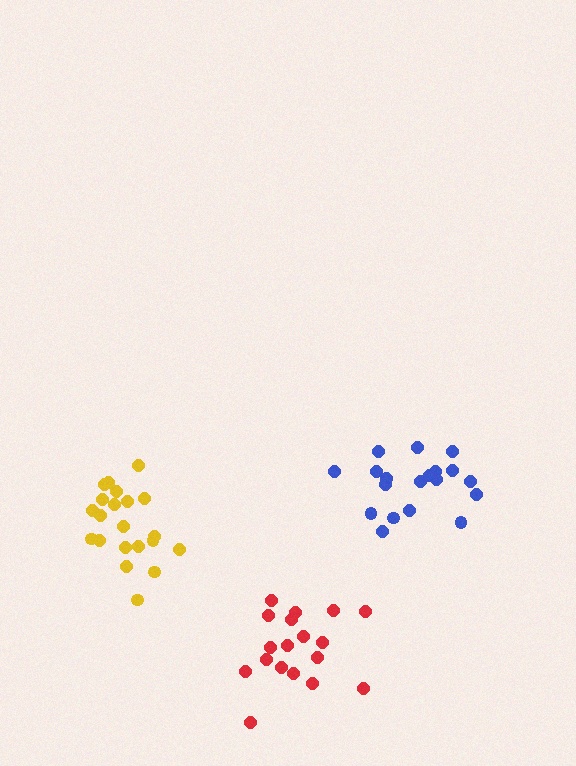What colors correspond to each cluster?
The clusters are colored: red, yellow, blue.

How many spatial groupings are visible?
There are 3 spatial groupings.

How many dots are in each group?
Group 1: 18 dots, Group 2: 21 dots, Group 3: 19 dots (58 total).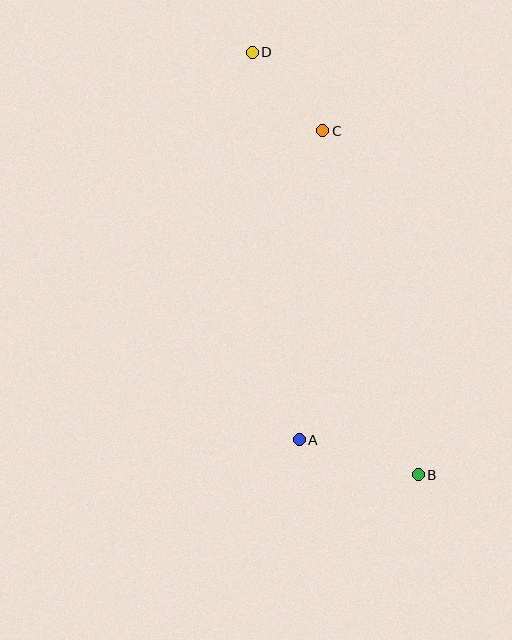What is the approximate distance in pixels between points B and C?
The distance between B and C is approximately 357 pixels.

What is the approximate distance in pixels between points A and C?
The distance between A and C is approximately 310 pixels.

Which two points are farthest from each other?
Points B and D are farthest from each other.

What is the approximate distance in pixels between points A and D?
The distance between A and D is approximately 390 pixels.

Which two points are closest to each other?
Points C and D are closest to each other.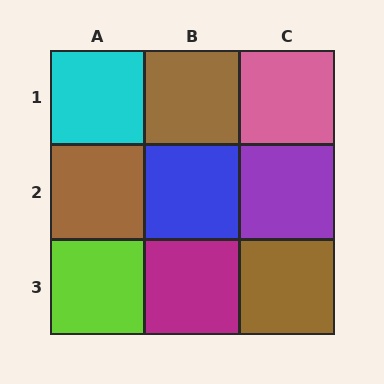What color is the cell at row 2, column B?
Blue.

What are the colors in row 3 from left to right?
Lime, magenta, brown.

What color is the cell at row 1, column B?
Brown.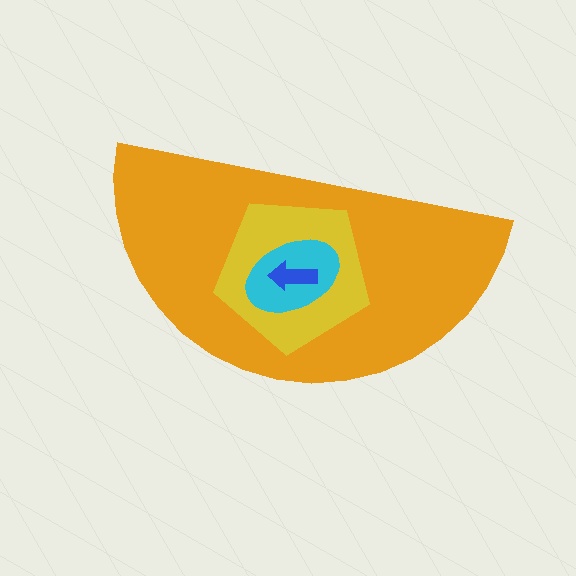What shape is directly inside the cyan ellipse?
The blue arrow.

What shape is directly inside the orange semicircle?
The yellow pentagon.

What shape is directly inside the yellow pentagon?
The cyan ellipse.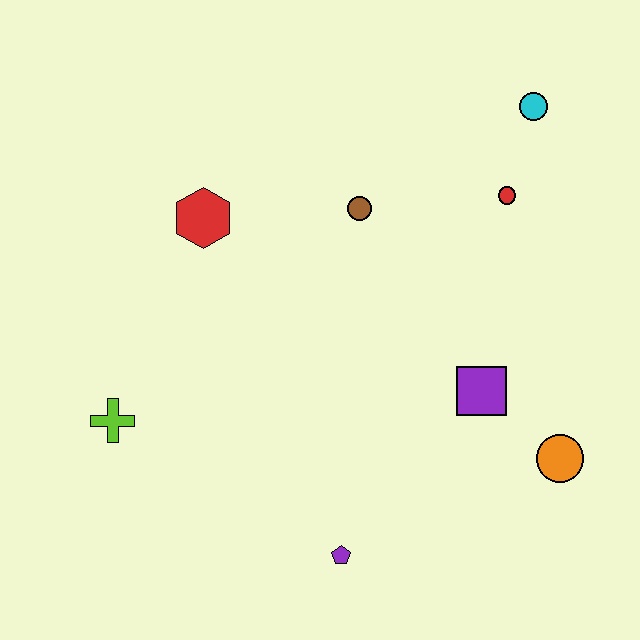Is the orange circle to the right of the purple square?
Yes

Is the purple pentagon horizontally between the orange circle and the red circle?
No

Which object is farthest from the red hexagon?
The orange circle is farthest from the red hexagon.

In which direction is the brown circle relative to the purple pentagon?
The brown circle is above the purple pentagon.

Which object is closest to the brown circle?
The red circle is closest to the brown circle.